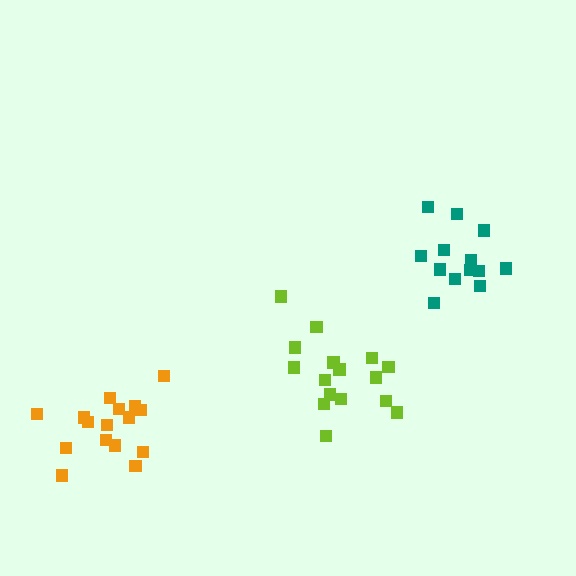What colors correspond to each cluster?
The clusters are colored: teal, lime, orange.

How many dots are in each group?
Group 1: 13 dots, Group 2: 16 dots, Group 3: 16 dots (45 total).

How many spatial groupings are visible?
There are 3 spatial groupings.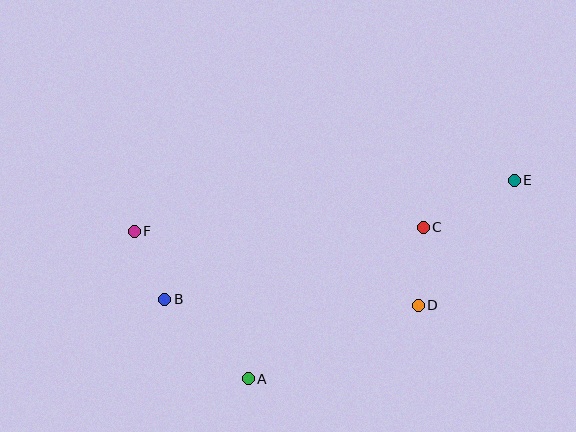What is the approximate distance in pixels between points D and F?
The distance between D and F is approximately 294 pixels.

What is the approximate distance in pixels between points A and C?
The distance between A and C is approximately 232 pixels.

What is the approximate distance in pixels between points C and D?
The distance between C and D is approximately 78 pixels.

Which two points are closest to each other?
Points B and F are closest to each other.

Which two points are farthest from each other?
Points E and F are farthest from each other.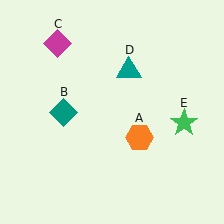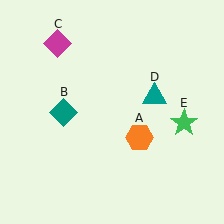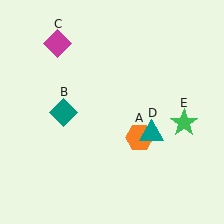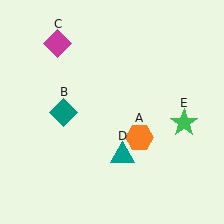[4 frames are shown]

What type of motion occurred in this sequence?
The teal triangle (object D) rotated clockwise around the center of the scene.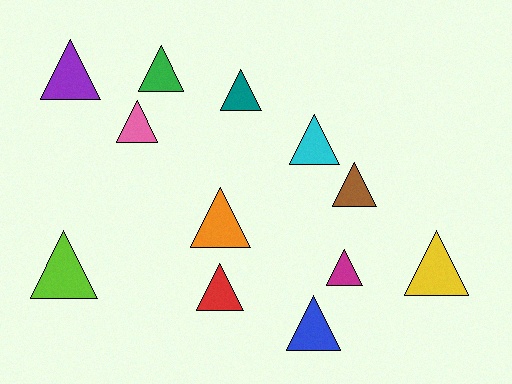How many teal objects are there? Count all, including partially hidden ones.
There is 1 teal object.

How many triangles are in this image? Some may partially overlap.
There are 12 triangles.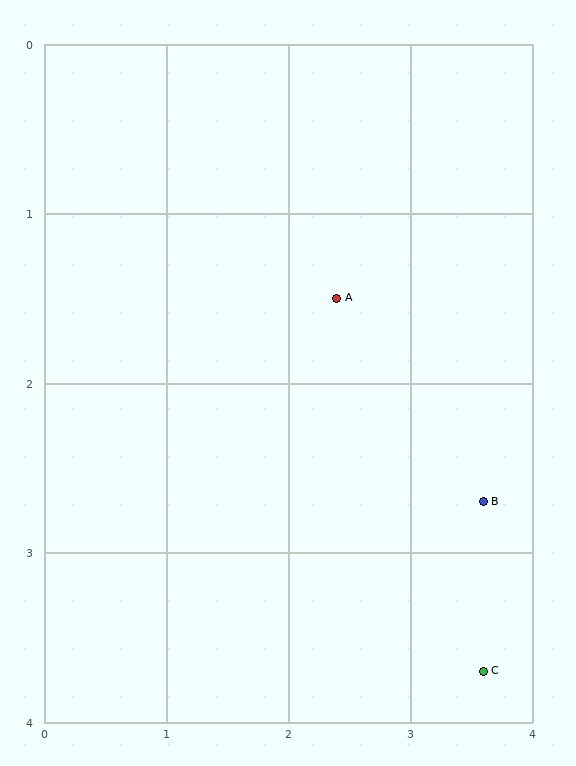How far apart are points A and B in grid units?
Points A and B are about 1.7 grid units apart.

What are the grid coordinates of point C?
Point C is at approximately (3.6, 3.7).